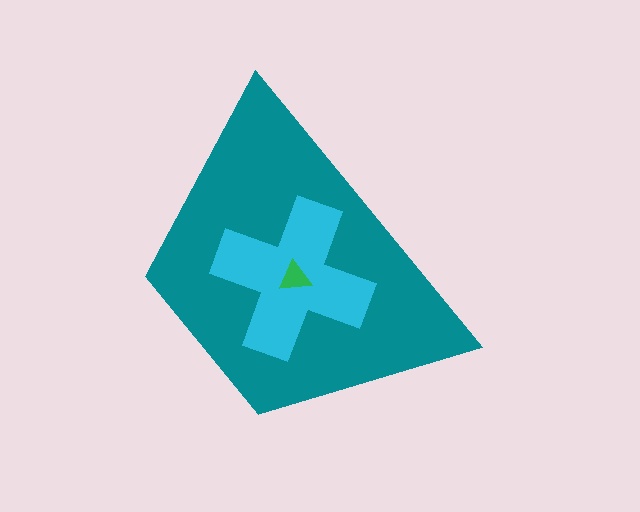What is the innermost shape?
The green triangle.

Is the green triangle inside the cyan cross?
Yes.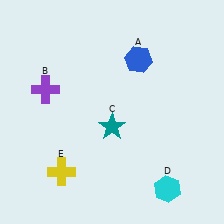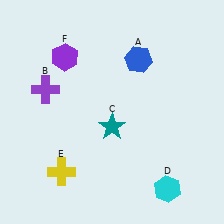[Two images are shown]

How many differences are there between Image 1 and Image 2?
There is 1 difference between the two images.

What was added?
A purple hexagon (F) was added in Image 2.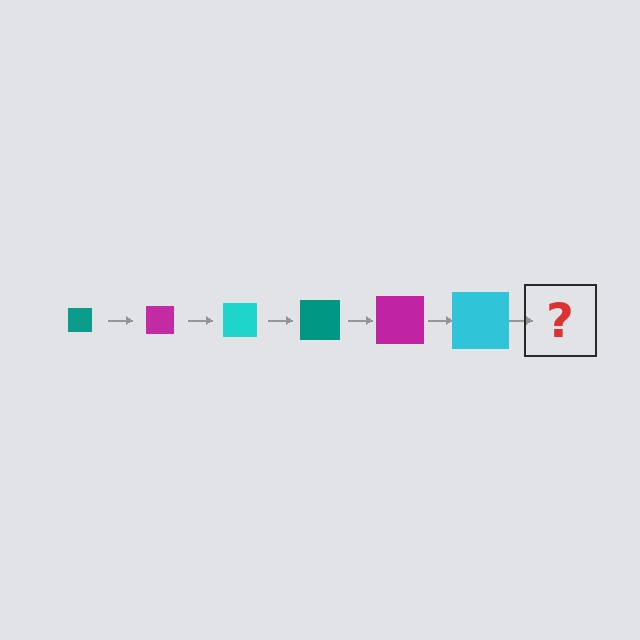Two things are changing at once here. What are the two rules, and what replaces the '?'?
The two rules are that the square grows larger each step and the color cycles through teal, magenta, and cyan. The '?' should be a teal square, larger than the previous one.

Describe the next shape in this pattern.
It should be a teal square, larger than the previous one.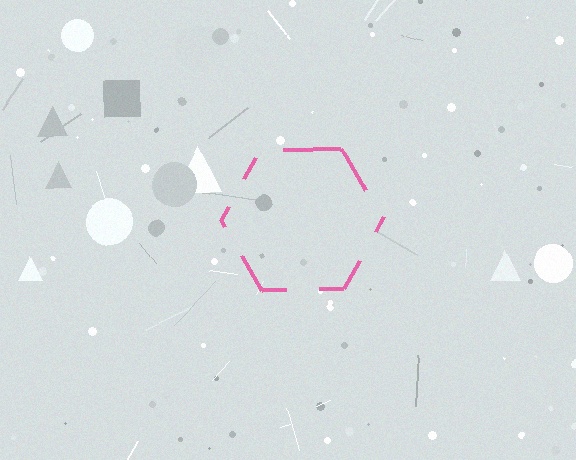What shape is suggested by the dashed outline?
The dashed outline suggests a hexagon.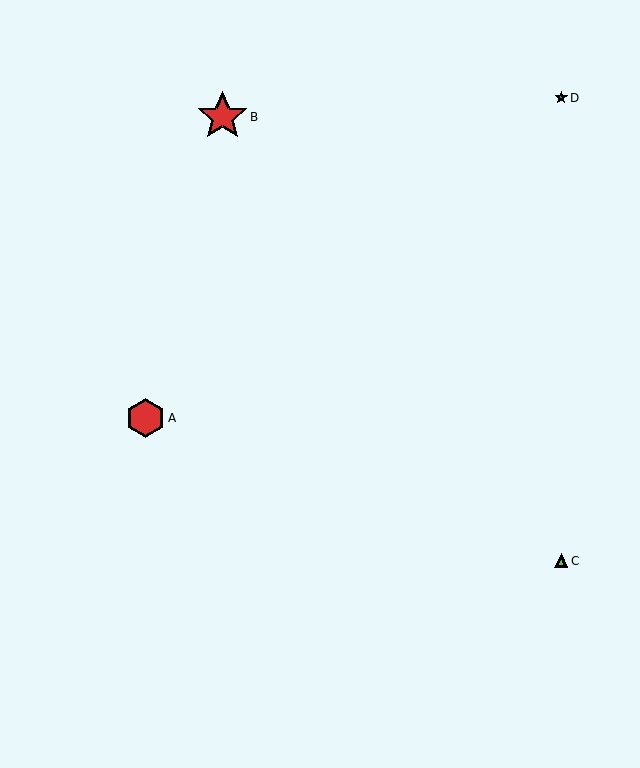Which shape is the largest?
The red star (labeled B) is the largest.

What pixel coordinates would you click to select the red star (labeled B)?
Click at (223, 117) to select the red star B.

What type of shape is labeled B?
Shape B is a red star.